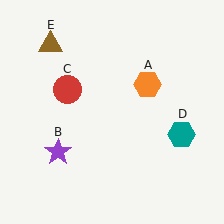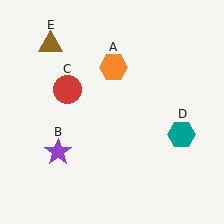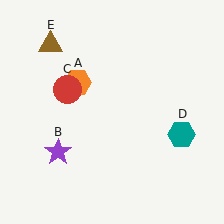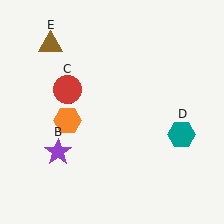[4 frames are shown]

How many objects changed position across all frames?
1 object changed position: orange hexagon (object A).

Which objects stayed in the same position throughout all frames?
Purple star (object B) and red circle (object C) and teal hexagon (object D) and brown triangle (object E) remained stationary.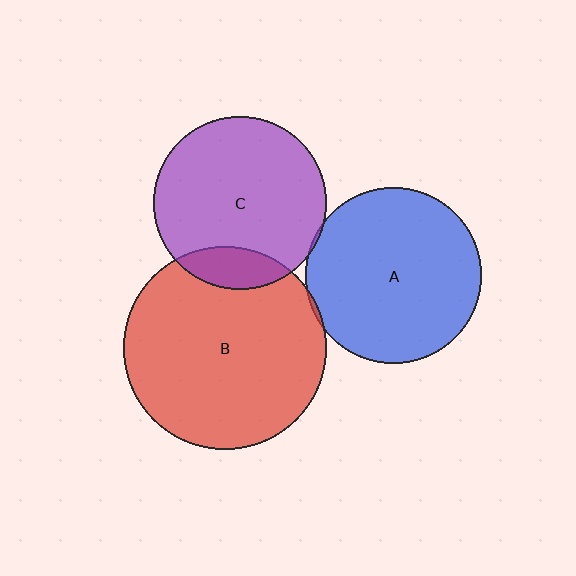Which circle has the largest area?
Circle B (red).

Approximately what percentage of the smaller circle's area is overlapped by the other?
Approximately 5%.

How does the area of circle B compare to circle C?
Approximately 1.4 times.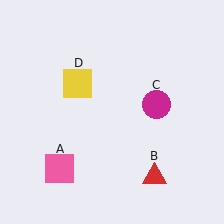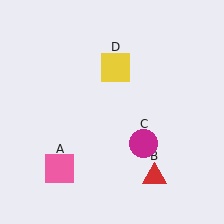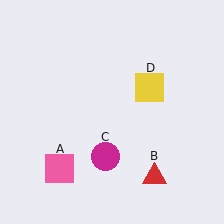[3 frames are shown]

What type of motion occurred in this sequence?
The magenta circle (object C), yellow square (object D) rotated clockwise around the center of the scene.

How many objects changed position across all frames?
2 objects changed position: magenta circle (object C), yellow square (object D).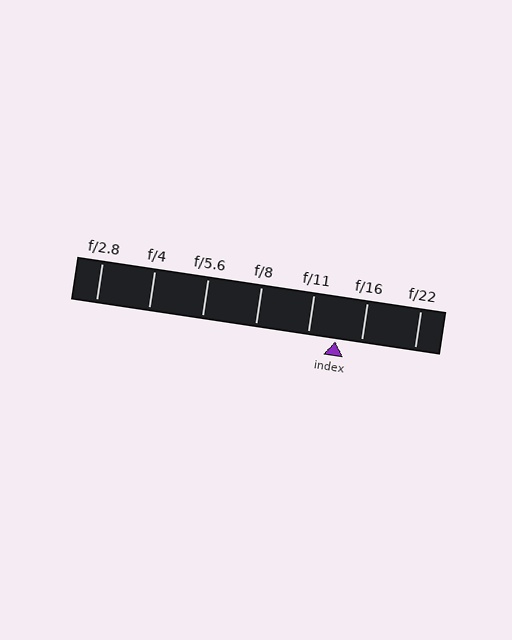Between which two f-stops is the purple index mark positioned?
The index mark is between f/11 and f/16.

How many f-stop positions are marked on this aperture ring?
There are 7 f-stop positions marked.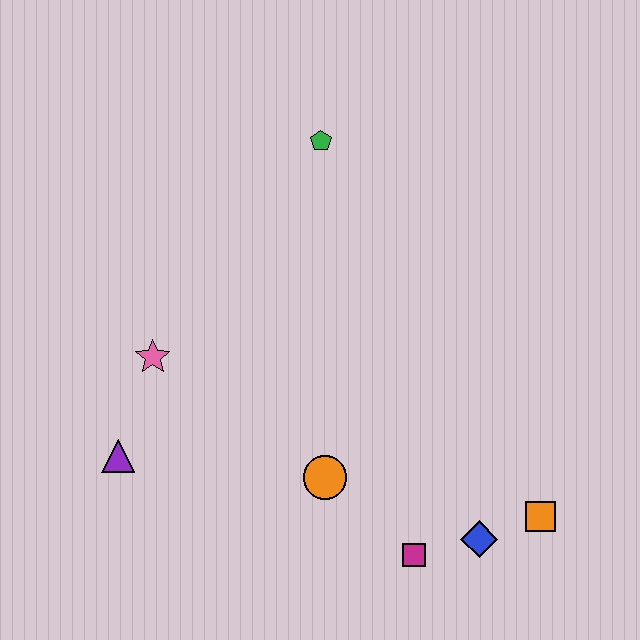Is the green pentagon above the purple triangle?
Yes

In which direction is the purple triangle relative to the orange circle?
The purple triangle is to the left of the orange circle.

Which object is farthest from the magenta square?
The green pentagon is farthest from the magenta square.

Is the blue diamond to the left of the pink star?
No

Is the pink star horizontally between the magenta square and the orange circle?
No